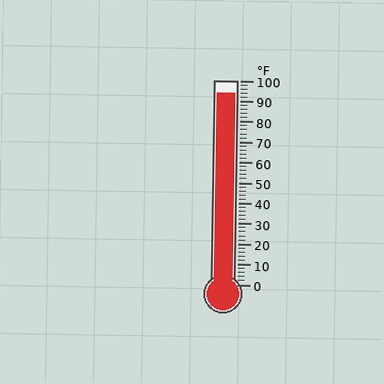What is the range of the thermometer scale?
The thermometer scale ranges from 0°F to 100°F.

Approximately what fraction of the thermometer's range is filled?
The thermometer is filled to approximately 95% of its range.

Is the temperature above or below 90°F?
The temperature is above 90°F.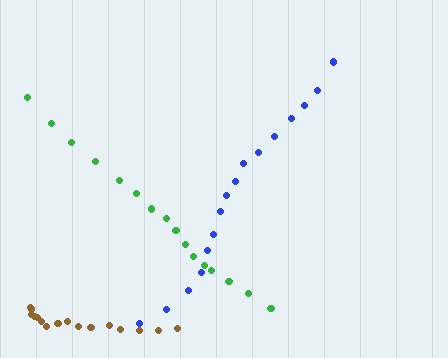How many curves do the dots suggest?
There are 3 distinct paths.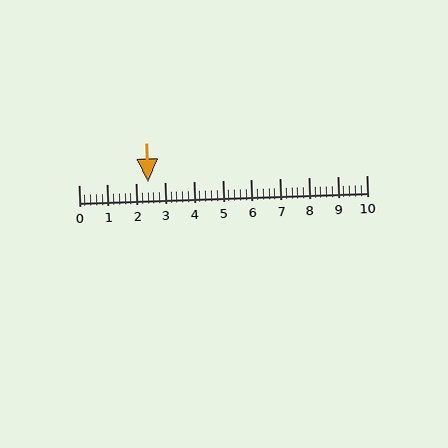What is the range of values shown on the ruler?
The ruler shows values from 0 to 10.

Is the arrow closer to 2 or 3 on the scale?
The arrow is closer to 2.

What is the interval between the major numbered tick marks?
The major tick marks are spaced 1 units apart.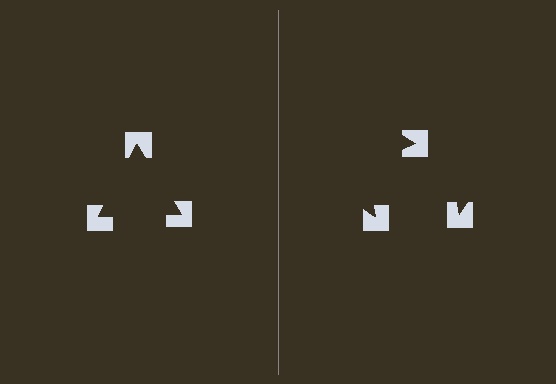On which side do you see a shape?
An illusory triangle appears on the left side. On the right side the wedge cuts are rotated, so no coherent shape forms.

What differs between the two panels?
The notched squares are positioned identically on both sides; only the wedge orientations differ. On the left they align to a triangle; on the right they are misaligned.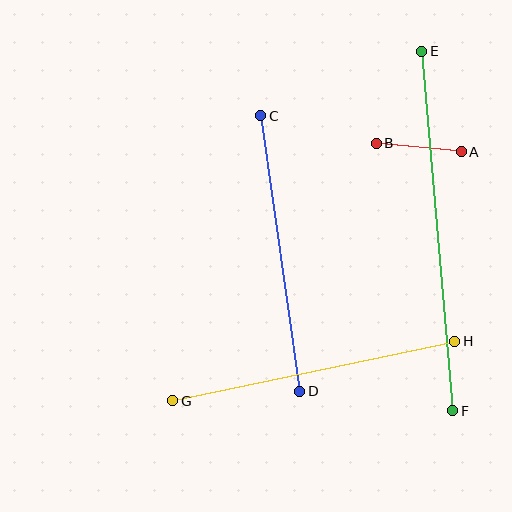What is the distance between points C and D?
The distance is approximately 278 pixels.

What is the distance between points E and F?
The distance is approximately 361 pixels.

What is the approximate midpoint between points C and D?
The midpoint is at approximately (280, 253) pixels.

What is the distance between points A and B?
The distance is approximately 85 pixels.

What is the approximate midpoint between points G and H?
The midpoint is at approximately (314, 371) pixels.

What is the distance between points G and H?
The distance is approximately 288 pixels.